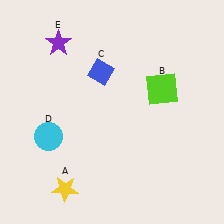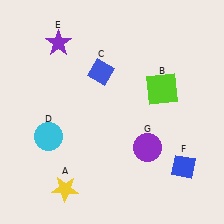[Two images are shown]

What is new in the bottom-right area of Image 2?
A purple circle (G) was added in the bottom-right area of Image 2.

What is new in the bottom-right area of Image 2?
A blue diamond (F) was added in the bottom-right area of Image 2.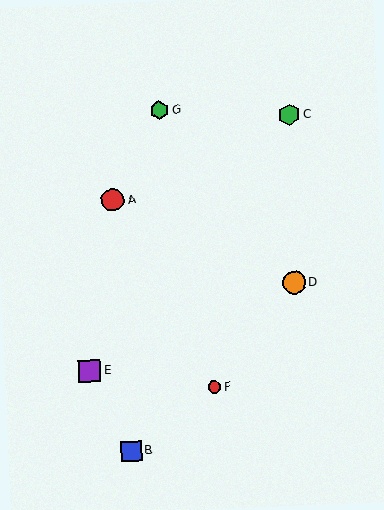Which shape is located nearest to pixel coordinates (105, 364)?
The purple square (labeled E) at (90, 371) is nearest to that location.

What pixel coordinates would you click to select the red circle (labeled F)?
Click at (214, 387) to select the red circle F.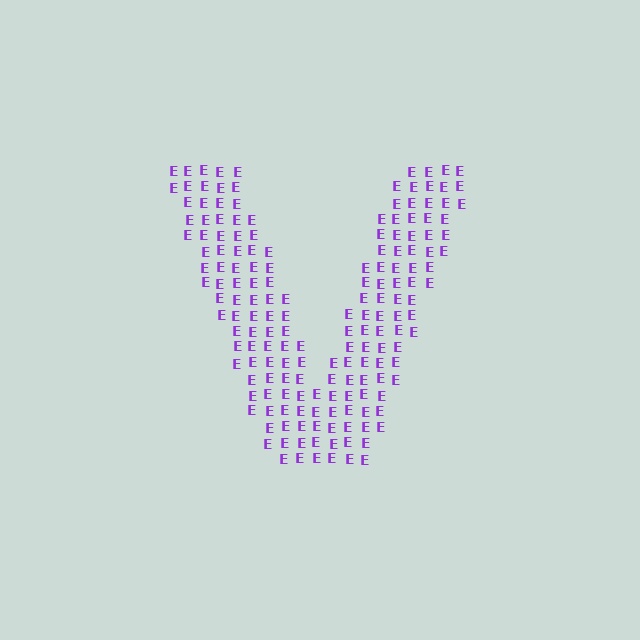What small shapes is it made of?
It is made of small letter E's.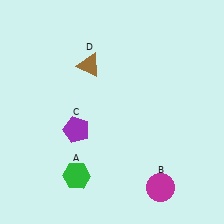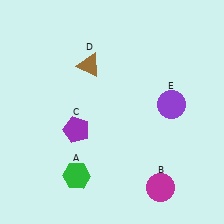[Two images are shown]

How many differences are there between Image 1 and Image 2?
There is 1 difference between the two images.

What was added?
A purple circle (E) was added in Image 2.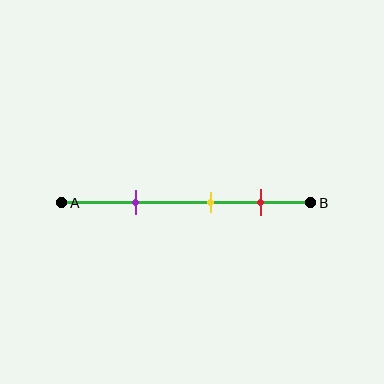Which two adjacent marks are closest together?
The yellow and red marks are the closest adjacent pair.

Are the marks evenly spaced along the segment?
Yes, the marks are approximately evenly spaced.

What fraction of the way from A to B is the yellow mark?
The yellow mark is approximately 60% (0.6) of the way from A to B.